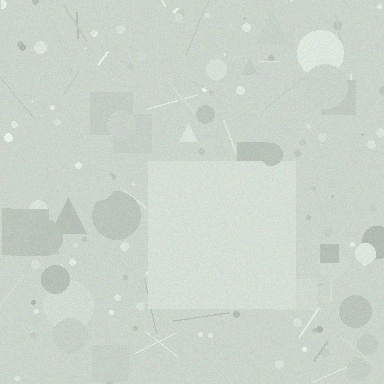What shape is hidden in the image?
A square is hidden in the image.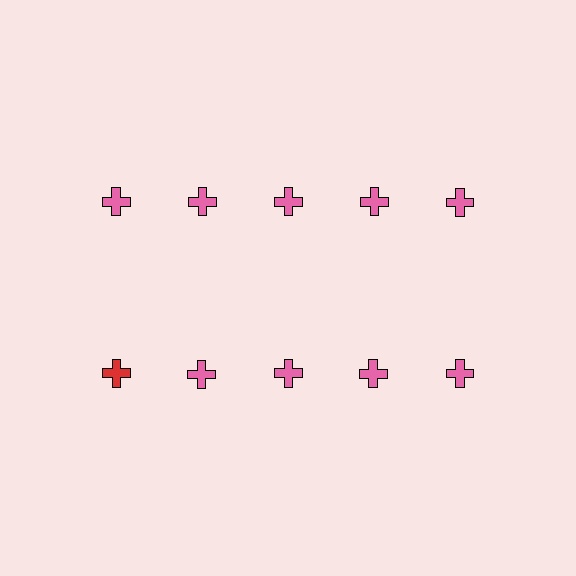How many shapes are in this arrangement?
There are 10 shapes arranged in a grid pattern.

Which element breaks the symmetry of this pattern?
The red cross in the second row, leftmost column breaks the symmetry. All other shapes are pink crosses.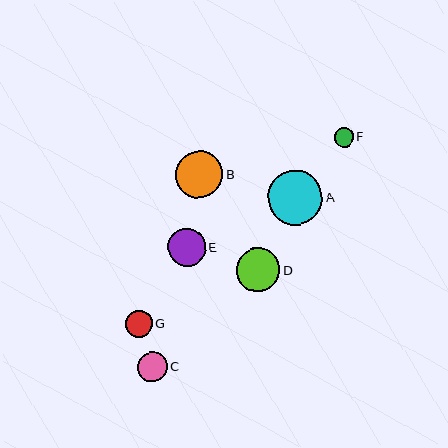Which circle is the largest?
Circle A is the largest with a size of approximately 55 pixels.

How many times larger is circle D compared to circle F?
Circle D is approximately 2.3 times the size of circle F.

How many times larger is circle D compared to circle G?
Circle D is approximately 1.6 times the size of circle G.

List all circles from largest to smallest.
From largest to smallest: A, B, D, E, C, G, F.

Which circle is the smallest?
Circle F is the smallest with a size of approximately 19 pixels.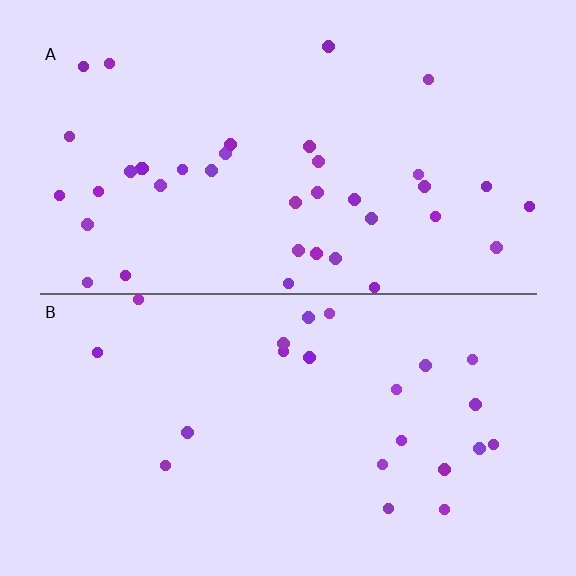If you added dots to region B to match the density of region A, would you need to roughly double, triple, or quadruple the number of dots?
Approximately double.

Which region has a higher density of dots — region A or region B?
A (the top).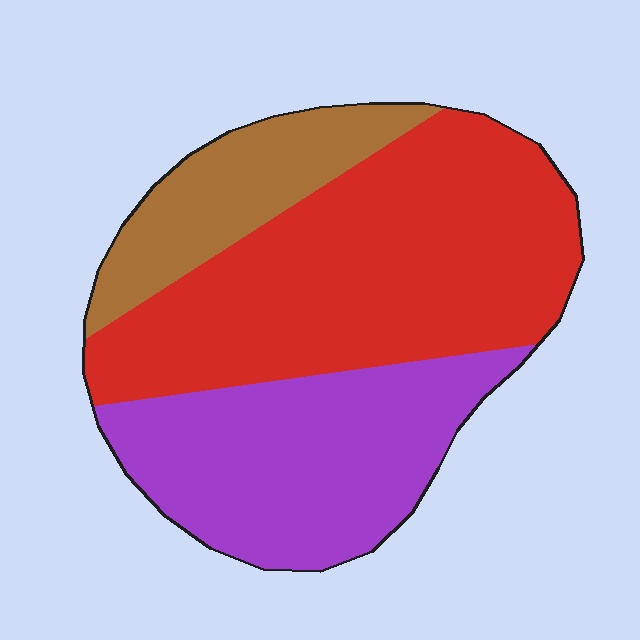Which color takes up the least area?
Brown, at roughly 15%.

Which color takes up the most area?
Red, at roughly 50%.